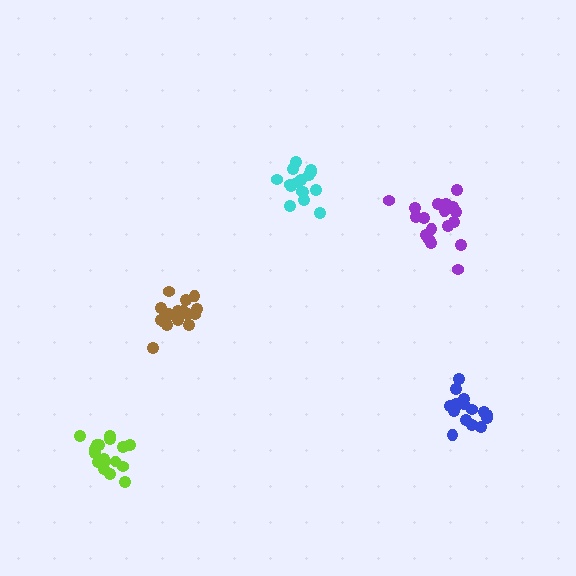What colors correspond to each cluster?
The clusters are colored: brown, cyan, lime, blue, purple.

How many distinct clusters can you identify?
There are 5 distinct clusters.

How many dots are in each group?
Group 1: 18 dots, Group 2: 16 dots, Group 3: 18 dots, Group 4: 17 dots, Group 5: 19 dots (88 total).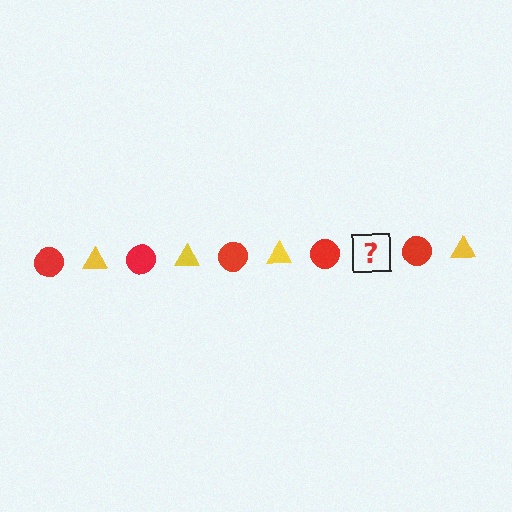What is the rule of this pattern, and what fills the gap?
The rule is that the pattern alternates between red circle and yellow triangle. The gap should be filled with a yellow triangle.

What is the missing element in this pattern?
The missing element is a yellow triangle.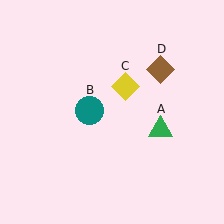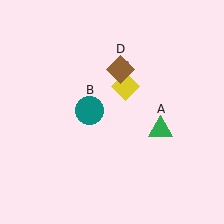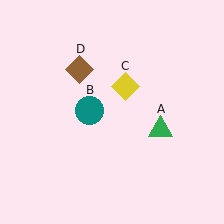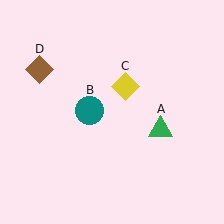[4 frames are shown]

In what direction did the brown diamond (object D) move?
The brown diamond (object D) moved left.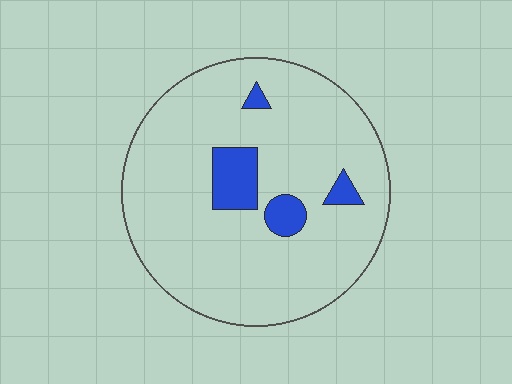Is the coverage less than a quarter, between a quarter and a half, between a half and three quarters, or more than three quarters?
Less than a quarter.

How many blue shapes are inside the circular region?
4.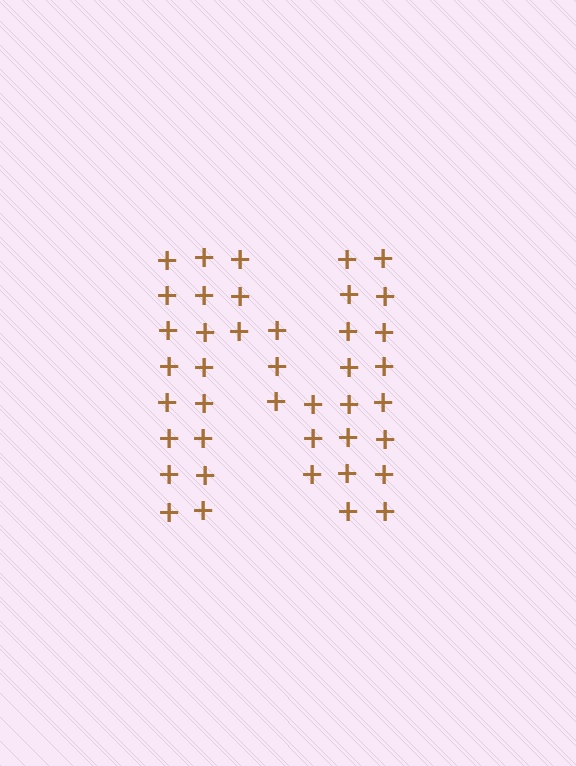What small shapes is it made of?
It is made of small plus signs.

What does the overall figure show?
The overall figure shows the letter N.